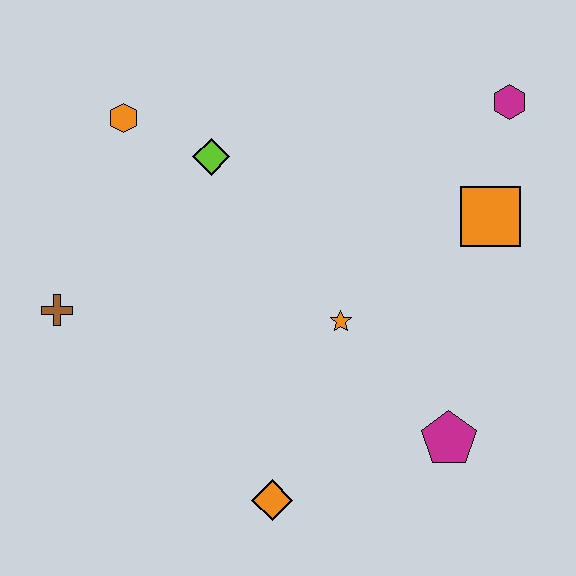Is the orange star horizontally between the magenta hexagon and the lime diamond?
Yes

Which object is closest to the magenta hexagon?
The orange square is closest to the magenta hexagon.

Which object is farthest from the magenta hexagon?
The brown cross is farthest from the magenta hexagon.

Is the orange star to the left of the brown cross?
No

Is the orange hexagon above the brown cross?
Yes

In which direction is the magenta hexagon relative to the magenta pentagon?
The magenta hexagon is above the magenta pentagon.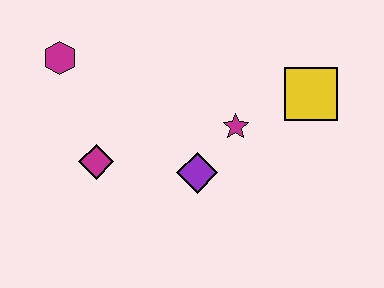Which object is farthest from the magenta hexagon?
The yellow square is farthest from the magenta hexagon.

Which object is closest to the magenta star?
The purple diamond is closest to the magenta star.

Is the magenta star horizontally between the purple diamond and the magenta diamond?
No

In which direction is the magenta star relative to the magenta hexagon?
The magenta star is to the right of the magenta hexagon.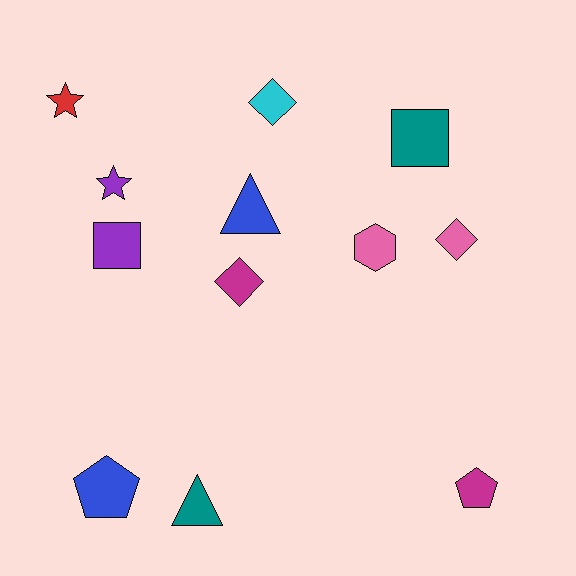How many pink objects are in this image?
There are 2 pink objects.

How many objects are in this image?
There are 12 objects.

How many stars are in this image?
There are 2 stars.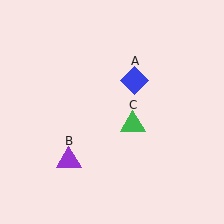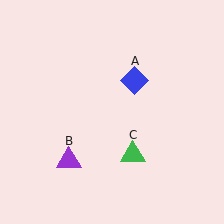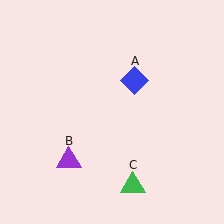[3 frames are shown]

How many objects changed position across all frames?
1 object changed position: green triangle (object C).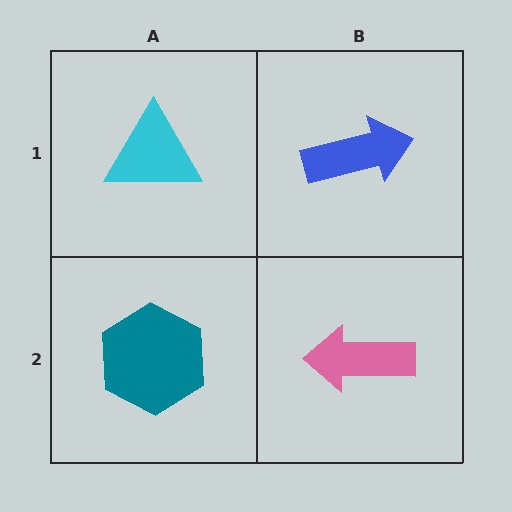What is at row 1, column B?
A blue arrow.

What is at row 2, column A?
A teal hexagon.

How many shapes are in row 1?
2 shapes.